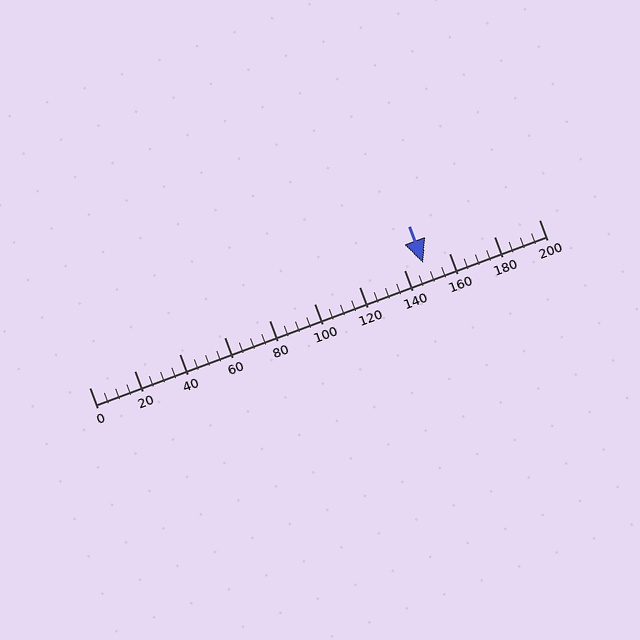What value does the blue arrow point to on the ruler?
The blue arrow points to approximately 148.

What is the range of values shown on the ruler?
The ruler shows values from 0 to 200.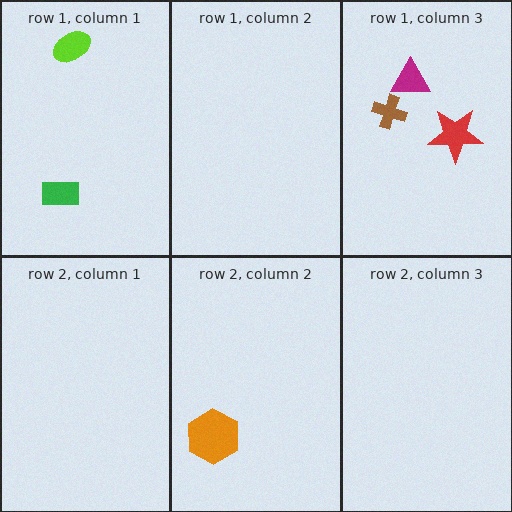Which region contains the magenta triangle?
The row 1, column 3 region.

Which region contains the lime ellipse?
The row 1, column 1 region.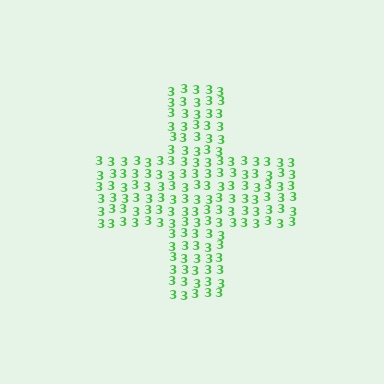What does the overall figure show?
The overall figure shows a cross.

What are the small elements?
The small elements are digit 3's.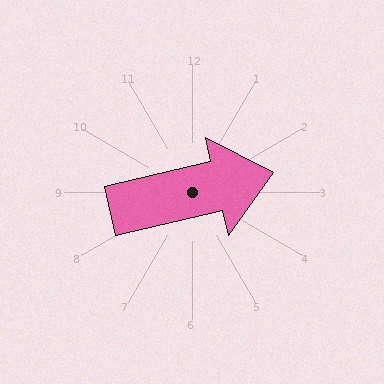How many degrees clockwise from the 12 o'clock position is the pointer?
Approximately 77 degrees.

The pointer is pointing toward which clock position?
Roughly 3 o'clock.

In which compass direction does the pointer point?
East.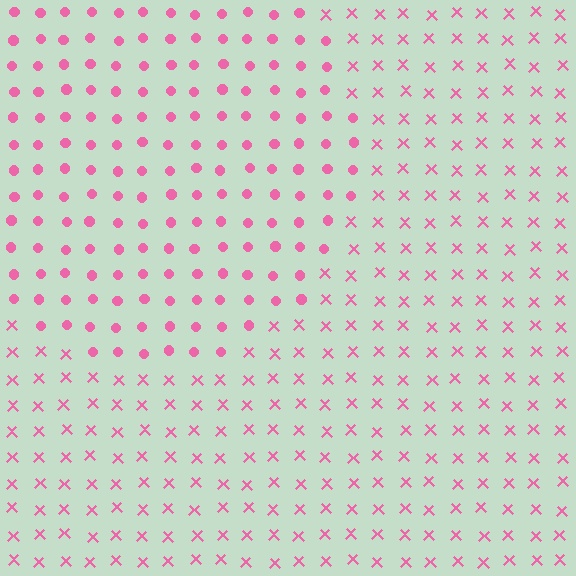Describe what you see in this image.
The image is filled with small pink elements arranged in a uniform grid. A circle-shaped region contains circles, while the surrounding area contains X marks. The boundary is defined purely by the change in element shape.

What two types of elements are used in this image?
The image uses circles inside the circle region and X marks outside it.